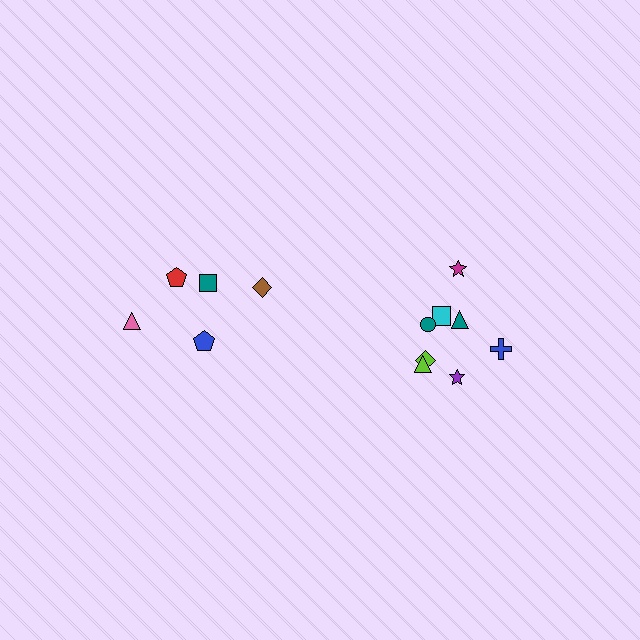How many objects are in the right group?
There are 8 objects.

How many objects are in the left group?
There are 5 objects.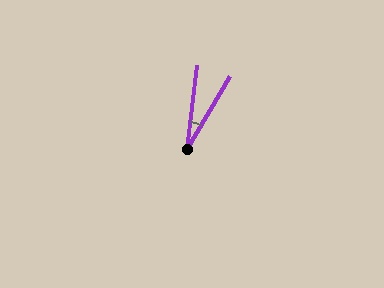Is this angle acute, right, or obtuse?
It is acute.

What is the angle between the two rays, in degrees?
Approximately 24 degrees.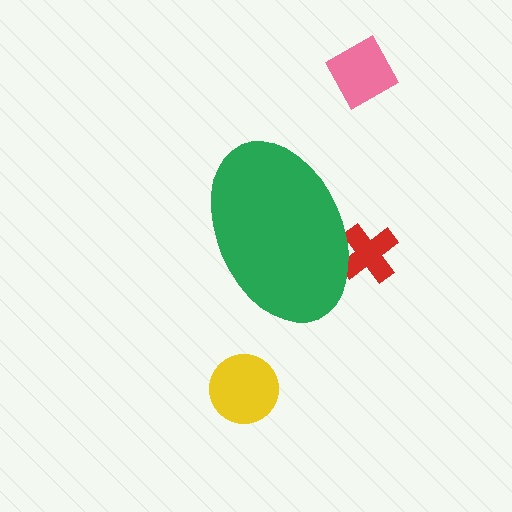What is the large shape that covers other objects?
A green ellipse.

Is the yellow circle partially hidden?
No, the yellow circle is fully visible.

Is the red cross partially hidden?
Yes, the red cross is partially hidden behind the green ellipse.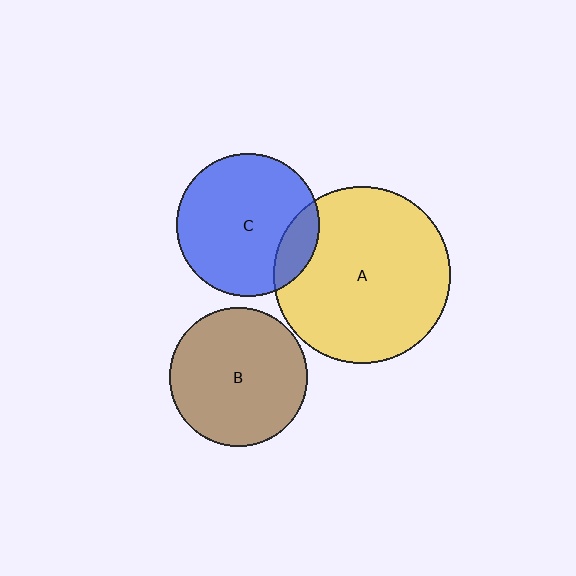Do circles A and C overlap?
Yes.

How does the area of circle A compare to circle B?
Approximately 1.6 times.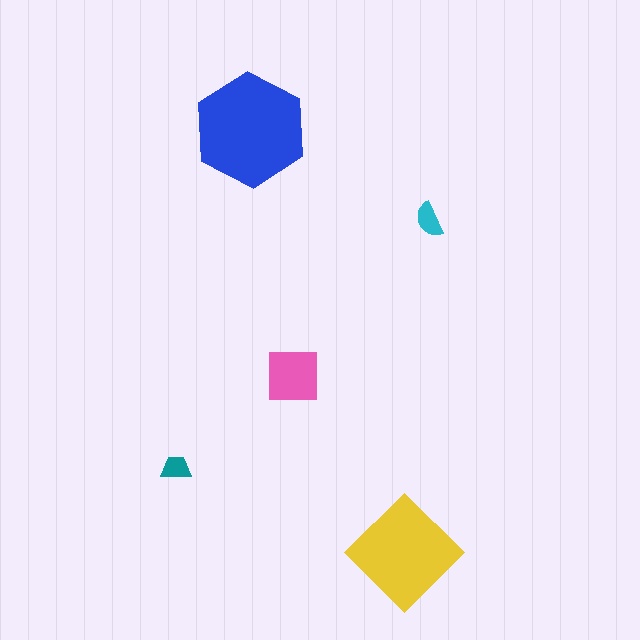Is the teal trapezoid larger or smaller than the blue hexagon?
Smaller.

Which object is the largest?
The blue hexagon.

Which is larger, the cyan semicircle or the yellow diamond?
The yellow diamond.